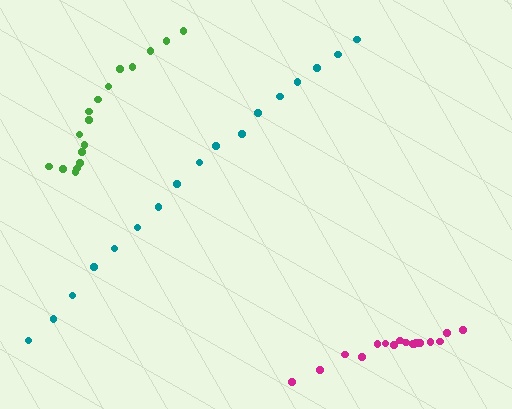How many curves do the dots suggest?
There are 3 distinct paths.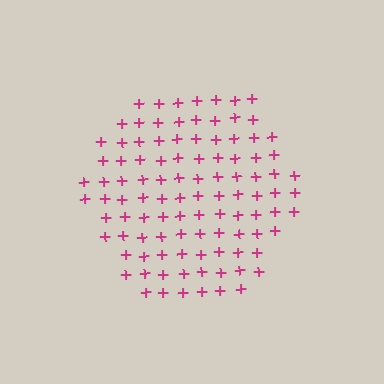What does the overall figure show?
The overall figure shows a hexagon.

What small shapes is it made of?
It is made of small plus signs.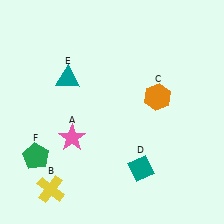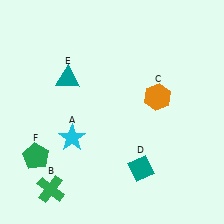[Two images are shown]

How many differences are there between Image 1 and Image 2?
There are 2 differences between the two images.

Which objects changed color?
A changed from pink to cyan. B changed from yellow to green.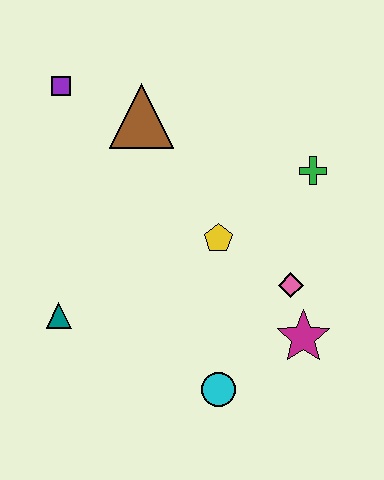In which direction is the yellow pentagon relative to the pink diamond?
The yellow pentagon is to the left of the pink diamond.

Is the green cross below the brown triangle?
Yes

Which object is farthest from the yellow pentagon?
The purple square is farthest from the yellow pentagon.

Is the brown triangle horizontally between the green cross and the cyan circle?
No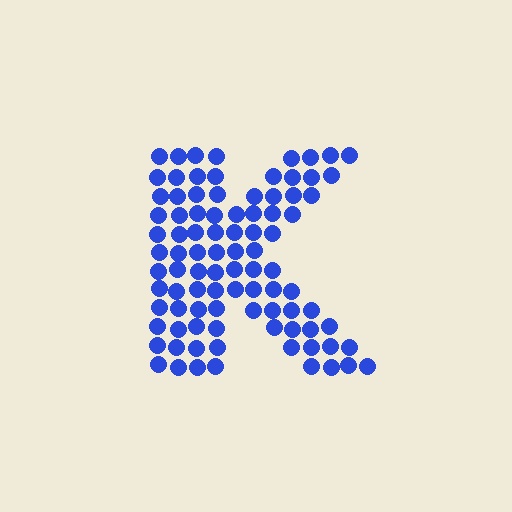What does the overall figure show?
The overall figure shows the letter K.